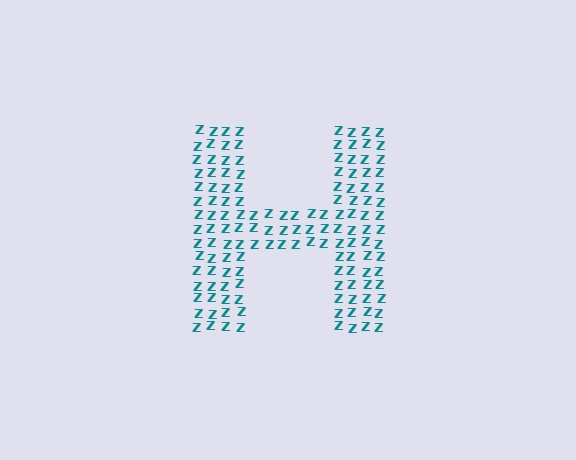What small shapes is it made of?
It is made of small letter Z's.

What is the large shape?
The large shape is the letter H.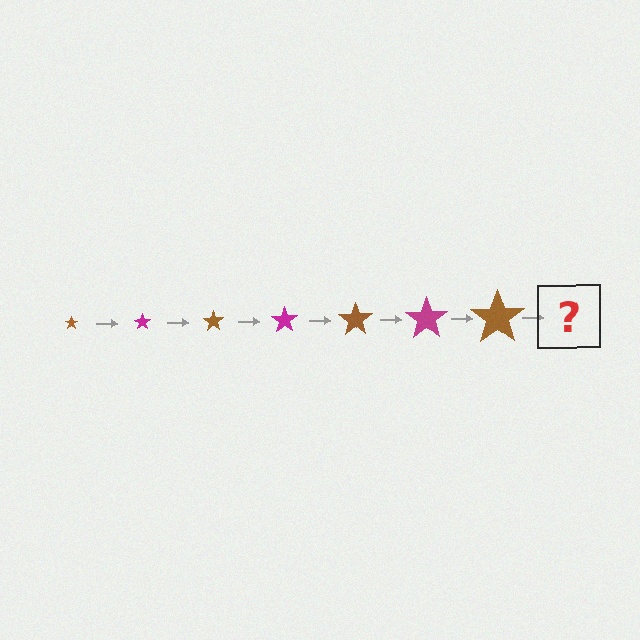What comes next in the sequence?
The next element should be a magenta star, larger than the previous one.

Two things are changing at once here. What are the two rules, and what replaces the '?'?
The two rules are that the star grows larger each step and the color cycles through brown and magenta. The '?' should be a magenta star, larger than the previous one.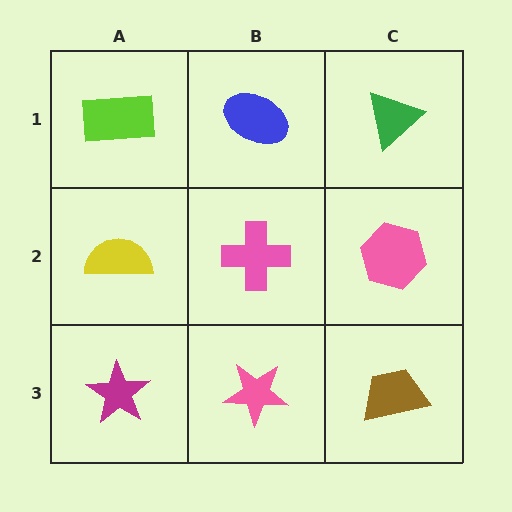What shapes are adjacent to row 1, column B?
A pink cross (row 2, column B), a lime rectangle (row 1, column A), a green triangle (row 1, column C).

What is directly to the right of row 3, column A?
A pink star.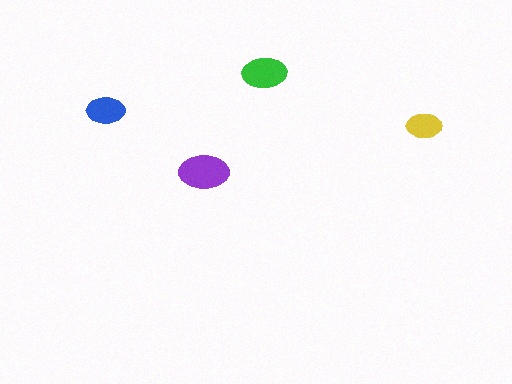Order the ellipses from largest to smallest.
the purple one, the green one, the blue one, the yellow one.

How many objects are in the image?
There are 4 objects in the image.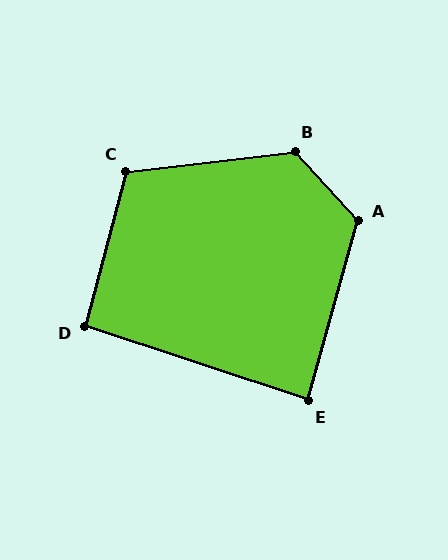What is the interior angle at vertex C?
Approximately 111 degrees (obtuse).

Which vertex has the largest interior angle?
B, at approximately 126 degrees.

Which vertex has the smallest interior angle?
E, at approximately 87 degrees.